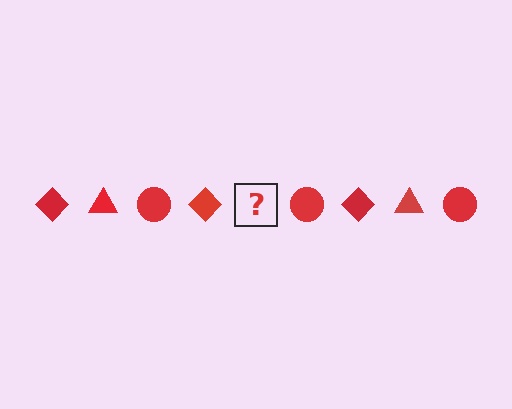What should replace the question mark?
The question mark should be replaced with a red triangle.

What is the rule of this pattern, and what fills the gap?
The rule is that the pattern cycles through diamond, triangle, circle shapes in red. The gap should be filled with a red triangle.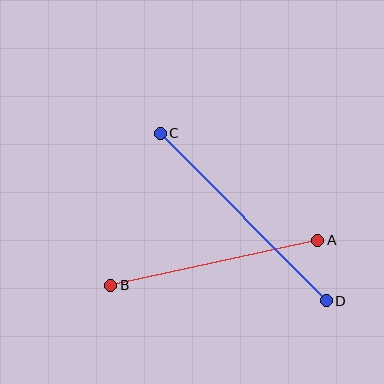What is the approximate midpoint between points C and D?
The midpoint is at approximately (243, 217) pixels.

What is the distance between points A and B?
The distance is approximately 212 pixels.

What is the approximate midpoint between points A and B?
The midpoint is at approximately (214, 263) pixels.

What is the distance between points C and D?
The distance is approximately 236 pixels.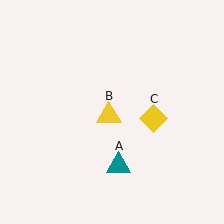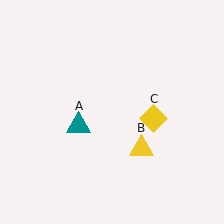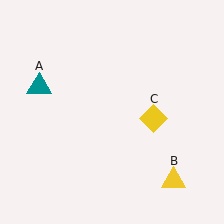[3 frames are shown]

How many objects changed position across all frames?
2 objects changed position: teal triangle (object A), yellow triangle (object B).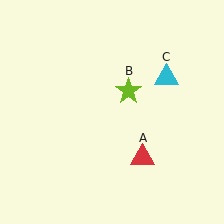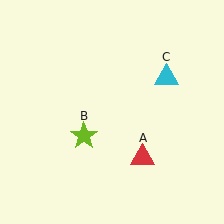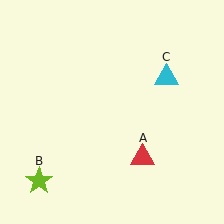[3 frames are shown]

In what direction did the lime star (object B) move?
The lime star (object B) moved down and to the left.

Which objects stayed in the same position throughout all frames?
Red triangle (object A) and cyan triangle (object C) remained stationary.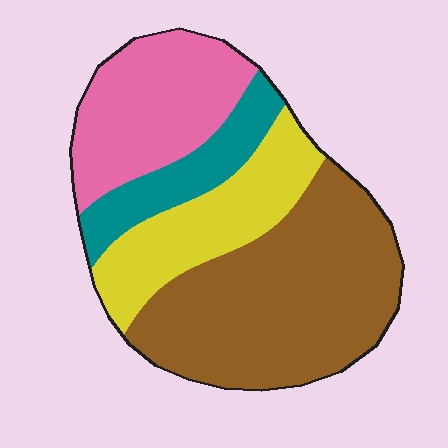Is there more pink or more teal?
Pink.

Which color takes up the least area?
Teal, at roughly 10%.